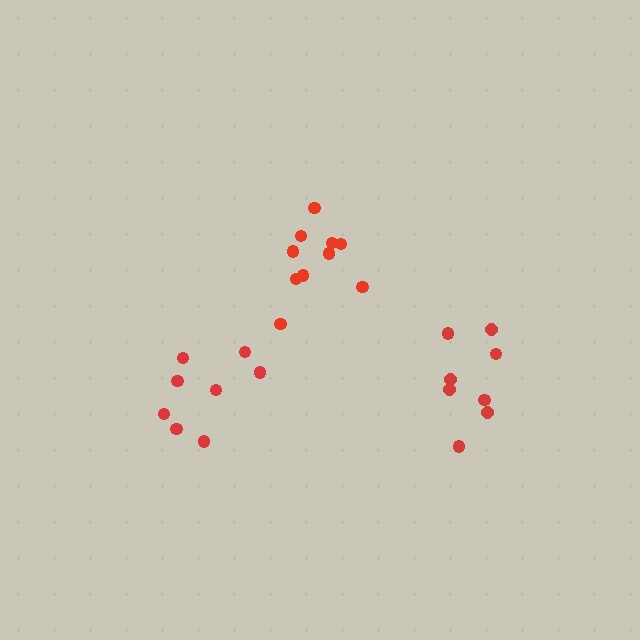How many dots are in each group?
Group 1: 10 dots, Group 2: 8 dots, Group 3: 8 dots (26 total).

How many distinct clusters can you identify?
There are 3 distinct clusters.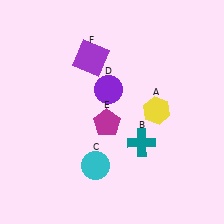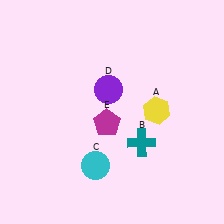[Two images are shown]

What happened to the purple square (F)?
The purple square (F) was removed in Image 2. It was in the top-left area of Image 1.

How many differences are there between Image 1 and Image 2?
There is 1 difference between the two images.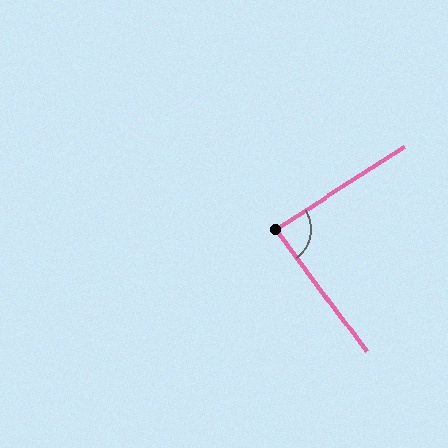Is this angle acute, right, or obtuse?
It is approximately a right angle.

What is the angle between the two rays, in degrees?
Approximately 87 degrees.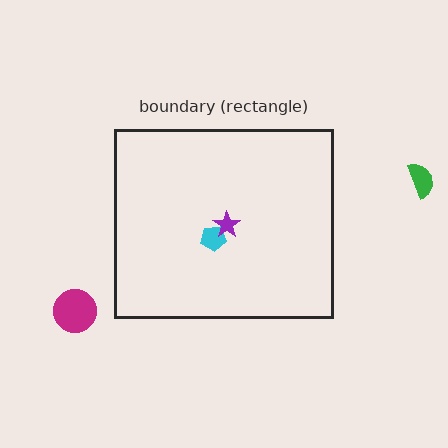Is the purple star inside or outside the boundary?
Inside.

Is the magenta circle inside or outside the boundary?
Outside.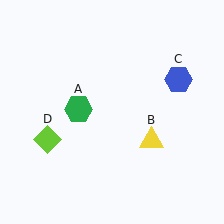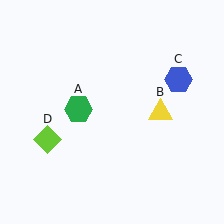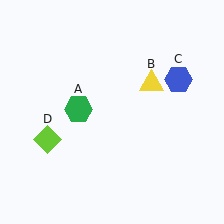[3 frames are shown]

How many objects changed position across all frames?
1 object changed position: yellow triangle (object B).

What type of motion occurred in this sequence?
The yellow triangle (object B) rotated counterclockwise around the center of the scene.